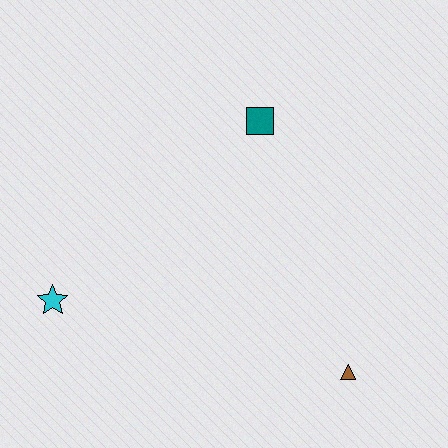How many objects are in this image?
There are 3 objects.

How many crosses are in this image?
There are no crosses.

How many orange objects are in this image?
There are no orange objects.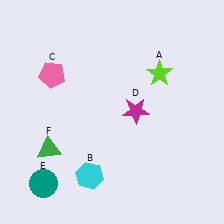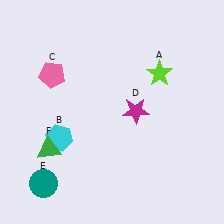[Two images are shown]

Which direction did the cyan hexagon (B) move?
The cyan hexagon (B) moved up.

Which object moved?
The cyan hexagon (B) moved up.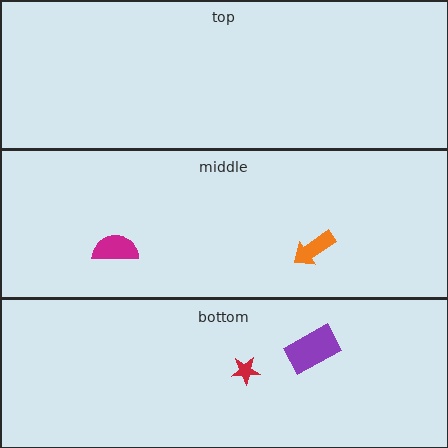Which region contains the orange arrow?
The middle region.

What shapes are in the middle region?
The orange arrow, the magenta semicircle.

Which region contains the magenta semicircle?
The middle region.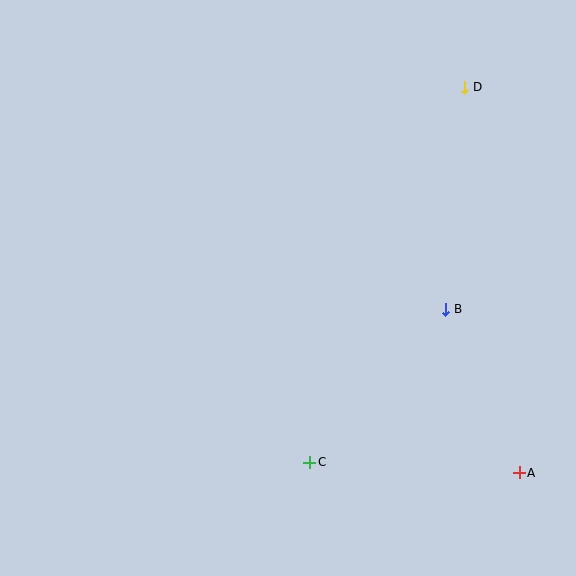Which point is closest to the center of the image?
Point B at (446, 309) is closest to the center.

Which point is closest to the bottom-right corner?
Point A is closest to the bottom-right corner.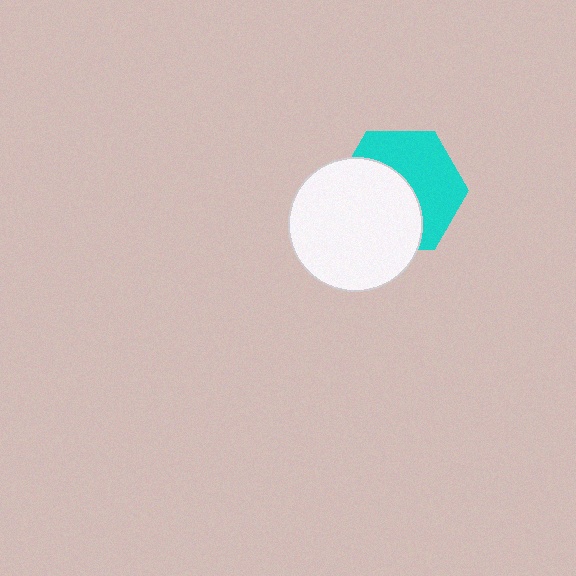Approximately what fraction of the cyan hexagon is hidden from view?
Roughly 50% of the cyan hexagon is hidden behind the white circle.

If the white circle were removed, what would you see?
You would see the complete cyan hexagon.